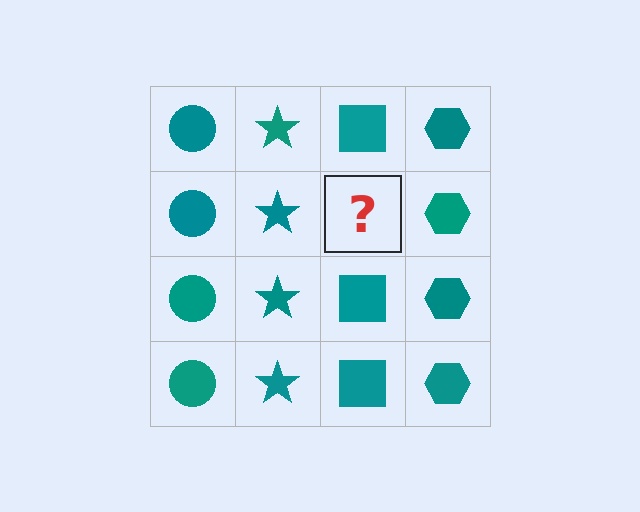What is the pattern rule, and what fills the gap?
The rule is that each column has a consistent shape. The gap should be filled with a teal square.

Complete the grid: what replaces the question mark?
The question mark should be replaced with a teal square.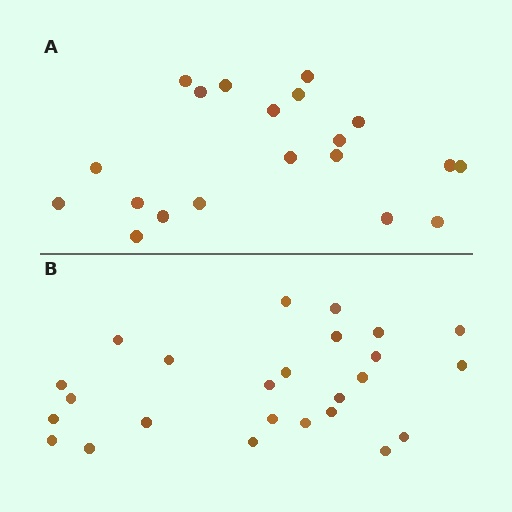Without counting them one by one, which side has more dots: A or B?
Region B (the bottom region) has more dots.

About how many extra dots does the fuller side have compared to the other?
Region B has about 5 more dots than region A.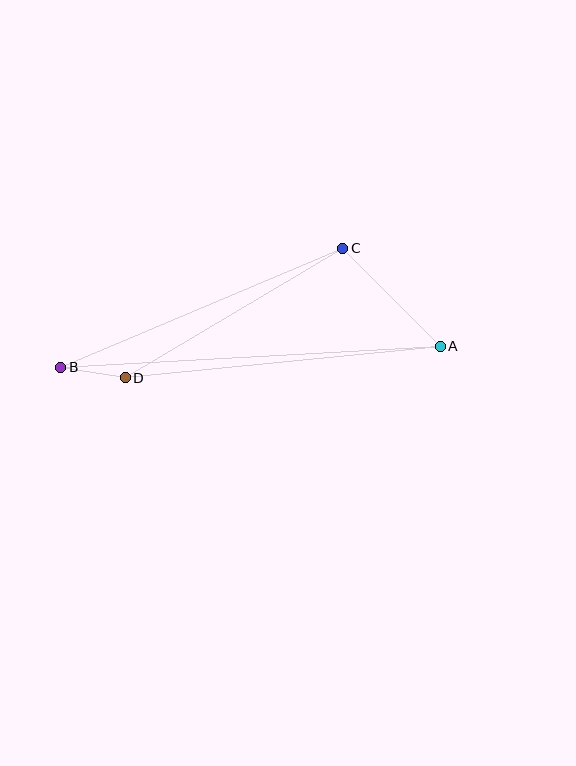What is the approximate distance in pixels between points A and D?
The distance between A and D is approximately 316 pixels.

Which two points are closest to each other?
Points B and D are closest to each other.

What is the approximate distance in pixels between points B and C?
The distance between B and C is approximately 306 pixels.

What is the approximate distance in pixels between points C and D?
The distance between C and D is approximately 253 pixels.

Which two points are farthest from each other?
Points A and B are farthest from each other.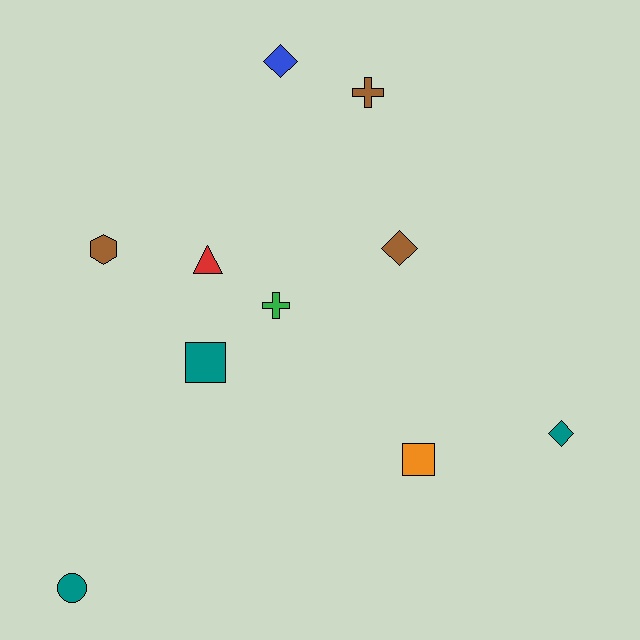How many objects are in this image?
There are 10 objects.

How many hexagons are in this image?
There is 1 hexagon.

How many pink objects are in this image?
There are no pink objects.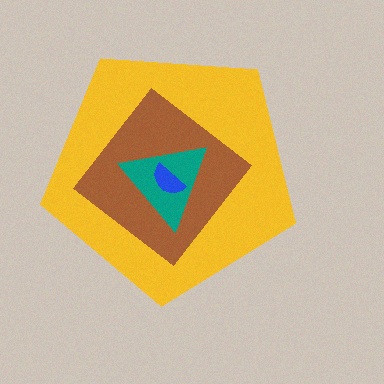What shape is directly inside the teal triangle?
The blue semicircle.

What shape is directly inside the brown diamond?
The teal triangle.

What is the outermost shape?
The yellow pentagon.